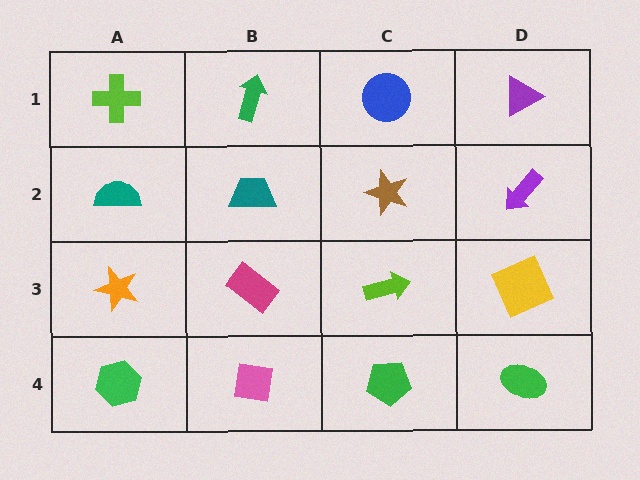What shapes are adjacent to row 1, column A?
A teal semicircle (row 2, column A), a green arrow (row 1, column B).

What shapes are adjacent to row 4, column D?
A yellow square (row 3, column D), a green pentagon (row 4, column C).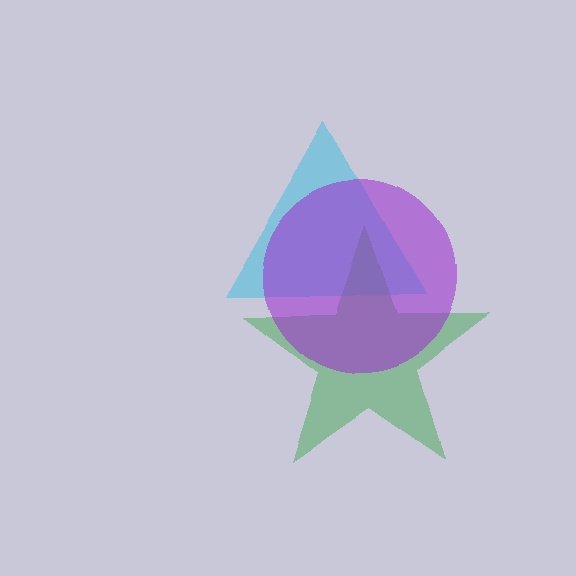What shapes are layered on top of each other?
The layered shapes are: a cyan triangle, a green star, a purple circle.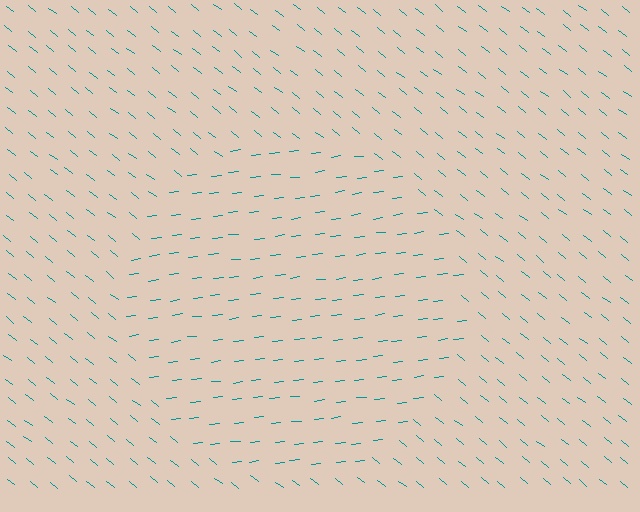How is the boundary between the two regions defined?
The boundary is defined purely by a change in line orientation (approximately 45 degrees difference). All lines are the same color and thickness.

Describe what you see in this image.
The image is filled with small teal line segments. A circle region in the image has lines oriented differently from the surrounding lines, creating a visible texture boundary.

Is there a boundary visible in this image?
Yes, there is a texture boundary formed by a change in line orientation.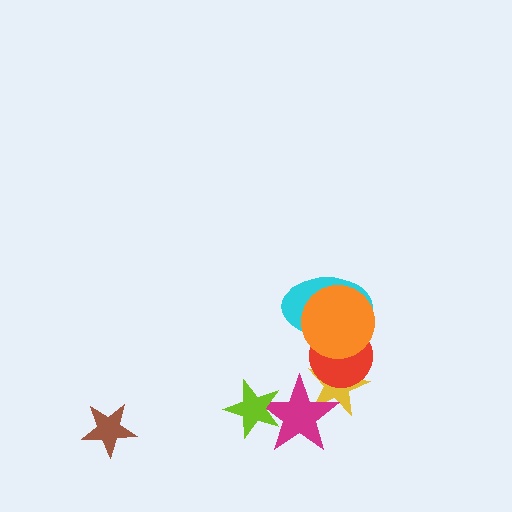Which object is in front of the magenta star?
The lime star is in front of the magenta star.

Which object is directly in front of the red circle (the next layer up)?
The cyan ellipse is directly in front of the red circle.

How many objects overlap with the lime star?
1 object overlaps with the lime star.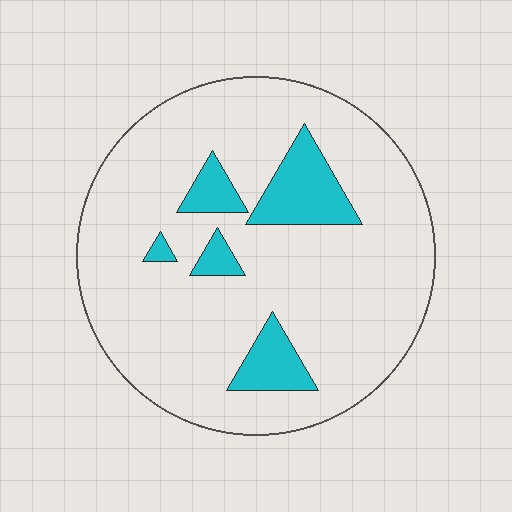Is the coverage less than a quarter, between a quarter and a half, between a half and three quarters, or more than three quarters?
Less than a quarter.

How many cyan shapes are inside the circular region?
5.